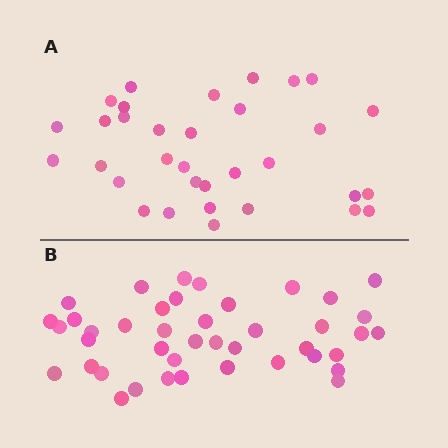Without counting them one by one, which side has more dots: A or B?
Region B (the bottom region) has more dots.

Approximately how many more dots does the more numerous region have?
Region B has roughly 8 or so more dots than region A.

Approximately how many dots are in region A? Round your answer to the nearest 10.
About 30 dots. (The exact count is 33, which rounds to 30.)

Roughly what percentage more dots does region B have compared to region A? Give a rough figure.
About 25% more.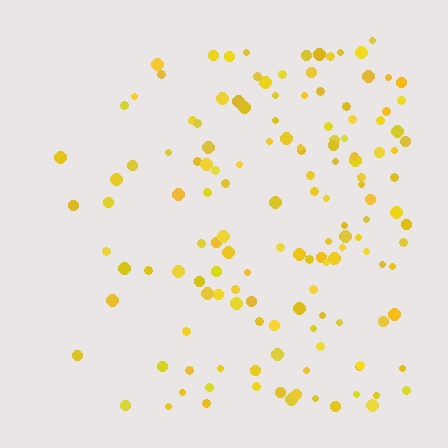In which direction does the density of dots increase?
From left to right, with the right side densest.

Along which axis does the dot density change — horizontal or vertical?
Horizontal.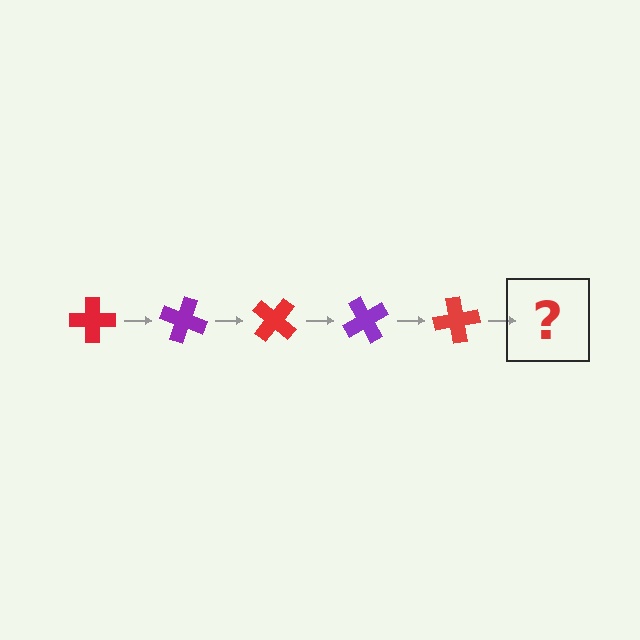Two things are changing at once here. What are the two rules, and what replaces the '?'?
The two rules are that it rotates 20 degrees each step and the color cycles through red and purple. The '?' should be a purple cross, rotated 100 degrees from the start.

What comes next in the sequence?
The next element should be a purple cross, rotated 100 degrees from the start.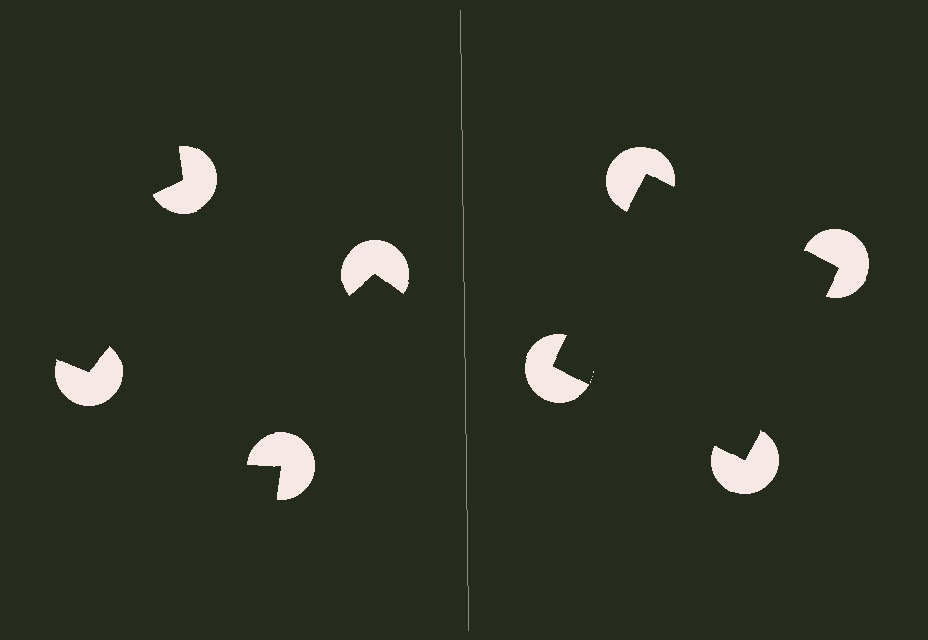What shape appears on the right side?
An illusory square.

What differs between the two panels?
The pac-man discs are positioned identically on both sides; only the wedge orientations differ. On the right they align to a square; on the left they are misaligned.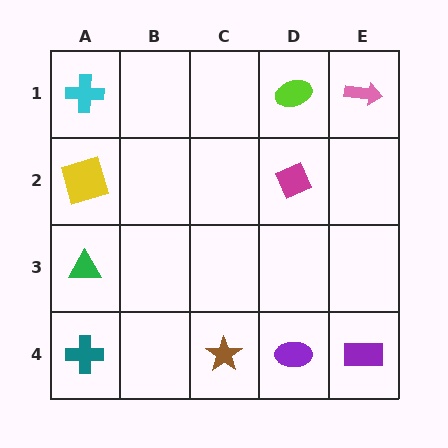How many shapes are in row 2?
2 shapes.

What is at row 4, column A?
A teal cross.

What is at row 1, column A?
A cyan cross.